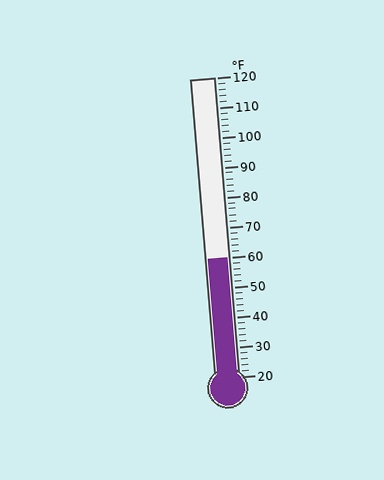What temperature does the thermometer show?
The thermometer shows approximately 60°F.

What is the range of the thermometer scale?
The thermometer scale ranges from 20°F to 120°F.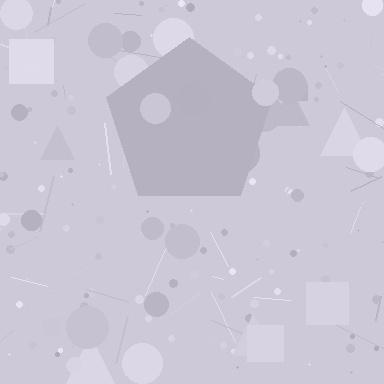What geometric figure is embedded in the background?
A pentagon is embedded in the background.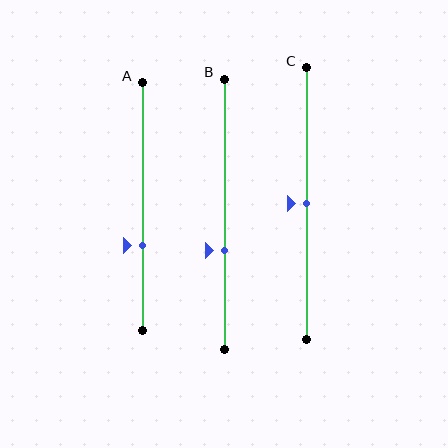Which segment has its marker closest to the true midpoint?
Segment C has its marker closest to the true midpoint.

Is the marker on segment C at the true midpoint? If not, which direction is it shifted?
Yes, the marker on segment C is at the true midpoint.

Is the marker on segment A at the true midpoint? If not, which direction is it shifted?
No, the marker on segment A is shifted downward by about 16% of the segment length.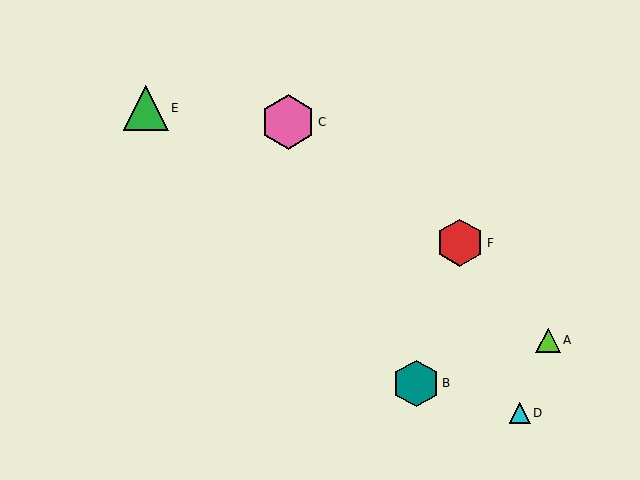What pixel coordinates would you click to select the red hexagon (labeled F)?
Click at (460, 243) to select the red hexagon F.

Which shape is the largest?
The pink hexagon (labeled C) is the largest.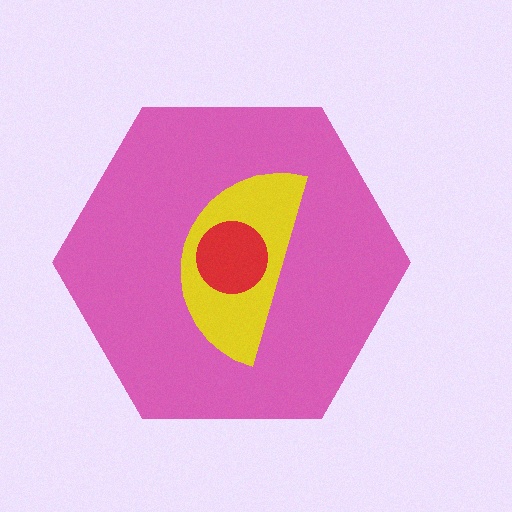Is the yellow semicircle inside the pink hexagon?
Yes.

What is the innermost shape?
The red circle.